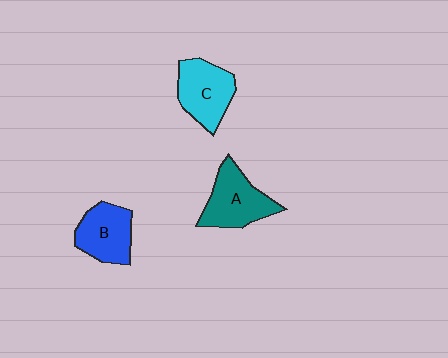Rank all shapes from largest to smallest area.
From largest to smallest: A (teal), C (cyan), B (blue).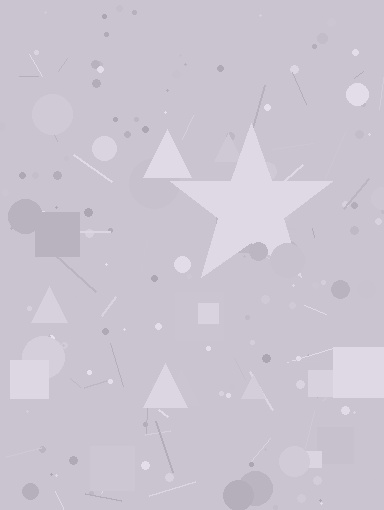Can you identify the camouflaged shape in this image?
The camouflaged shape is a star.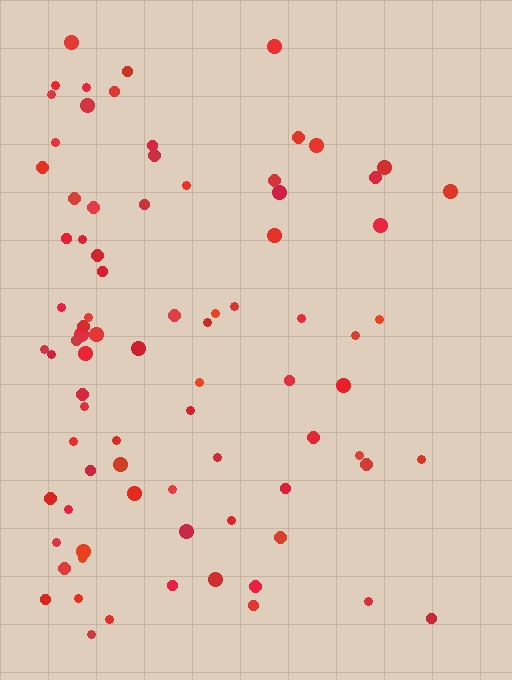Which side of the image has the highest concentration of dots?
The left.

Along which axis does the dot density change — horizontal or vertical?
Horizontal.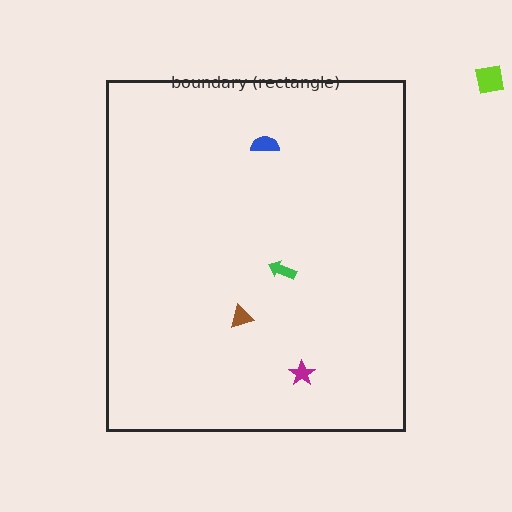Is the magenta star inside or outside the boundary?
Inside.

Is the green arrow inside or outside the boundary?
Inside.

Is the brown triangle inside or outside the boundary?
Inside.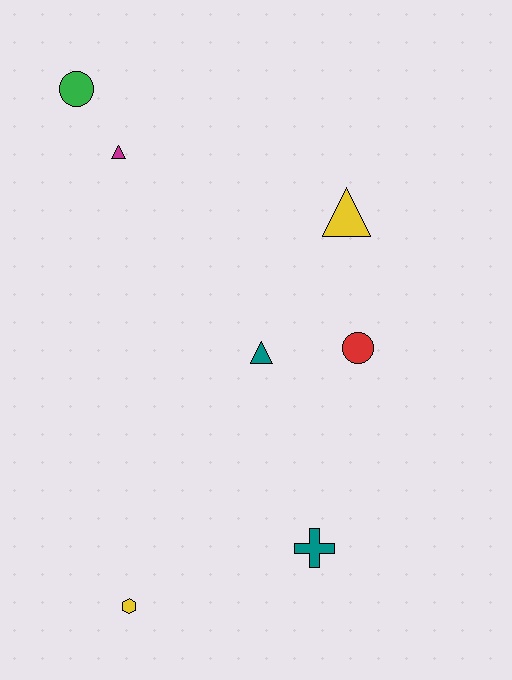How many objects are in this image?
There are 7 objects.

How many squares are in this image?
There are no squares.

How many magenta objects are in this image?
There is 1 magenta object.